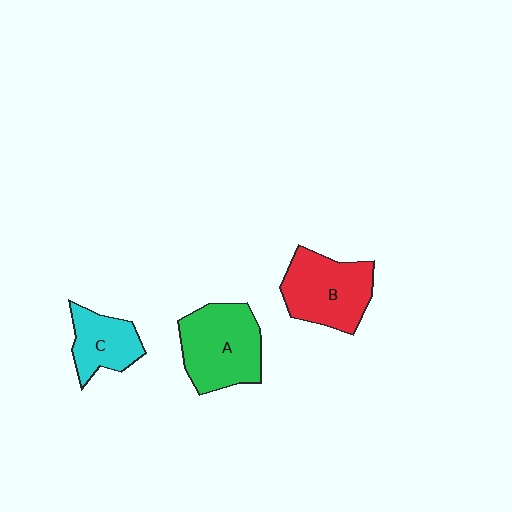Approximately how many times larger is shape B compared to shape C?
Approximately 1.5 times.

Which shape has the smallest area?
Shape C (cyan).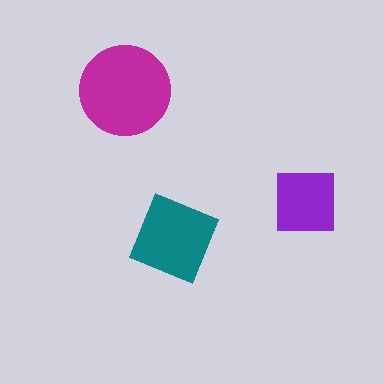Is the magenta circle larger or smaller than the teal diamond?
Larger.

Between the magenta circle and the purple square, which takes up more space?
The magenta circle.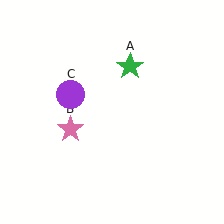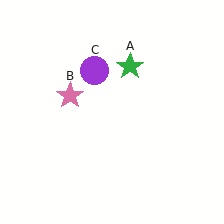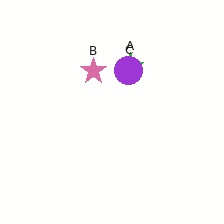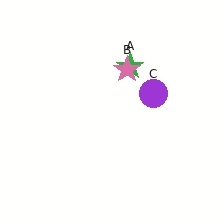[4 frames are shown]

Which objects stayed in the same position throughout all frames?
Green star (object A) remained stationary.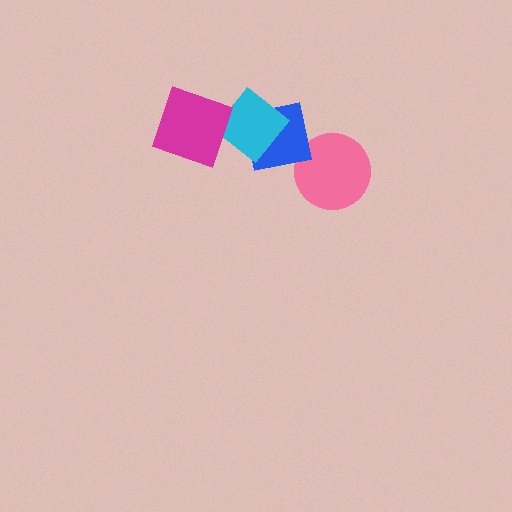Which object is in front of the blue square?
The cyan diamond is in front of the blue square.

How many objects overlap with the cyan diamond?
1 object overlaps with the cyan diamond.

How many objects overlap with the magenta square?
0 objects overlap with the magenta square.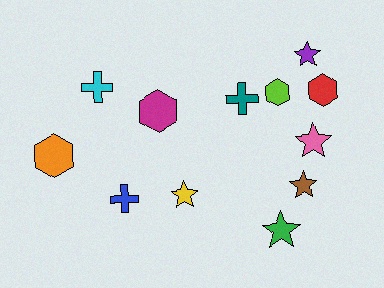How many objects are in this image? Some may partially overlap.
There are 12 objects.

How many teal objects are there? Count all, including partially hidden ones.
There is 1 teal object.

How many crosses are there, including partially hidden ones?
There are 3 crosses.